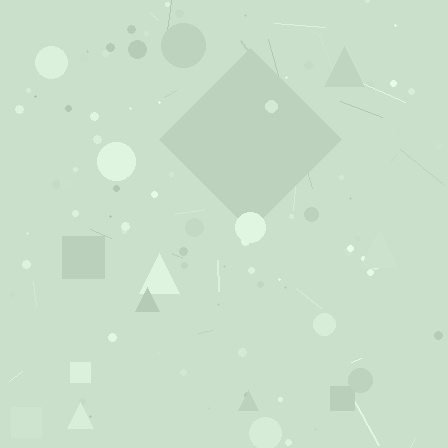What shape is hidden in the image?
A diamond is hidden in the image.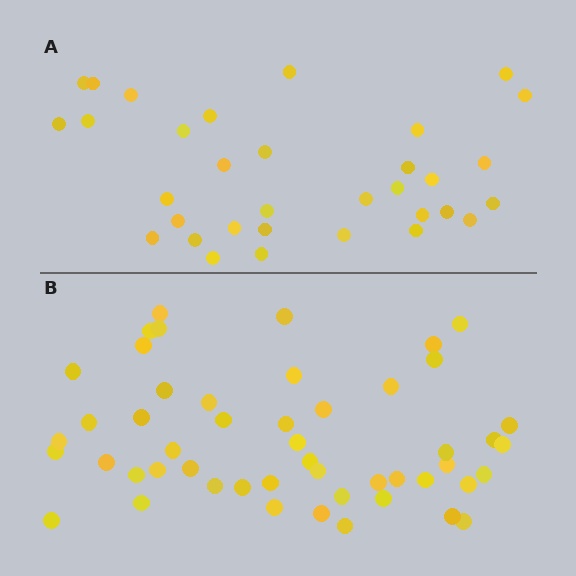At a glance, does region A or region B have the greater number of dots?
Region B (the bottom region) has more dots.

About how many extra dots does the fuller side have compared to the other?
Region B has approximately 15 more dots than region A.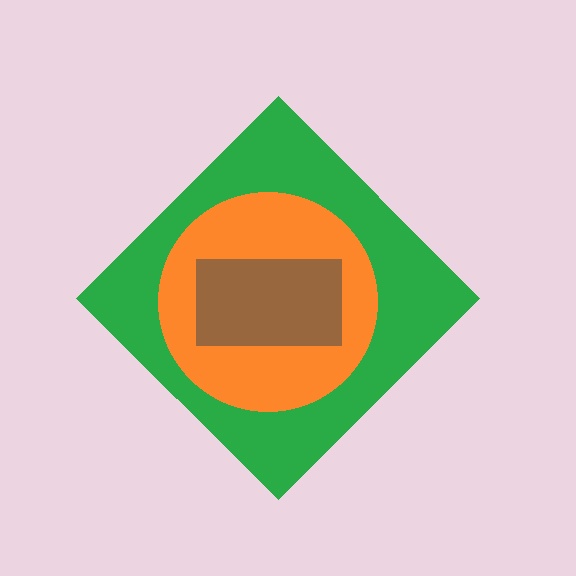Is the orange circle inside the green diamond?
Yes.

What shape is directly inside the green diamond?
The orange circle.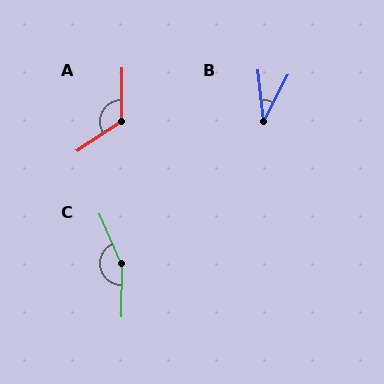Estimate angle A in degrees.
Approximately 124 degrees.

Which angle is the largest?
C, at approximately 155 degrees.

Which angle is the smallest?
B, at approximately 34 degrees.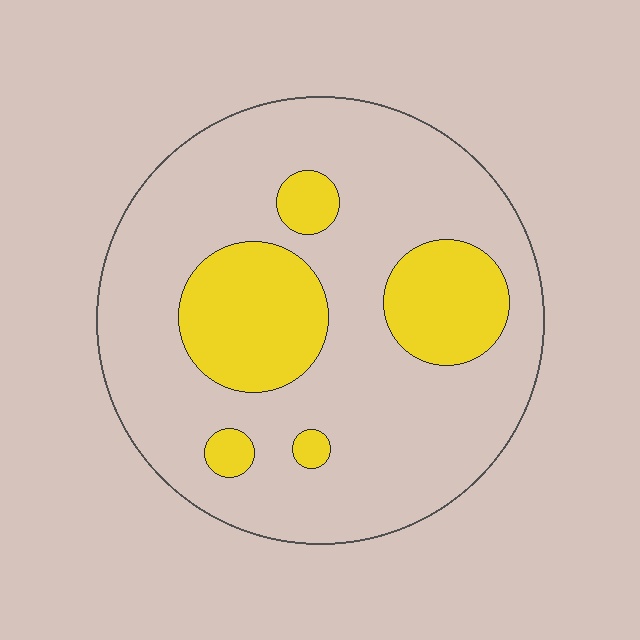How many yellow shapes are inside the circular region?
5.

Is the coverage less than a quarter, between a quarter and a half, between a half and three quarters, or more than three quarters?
Less than a quarter.